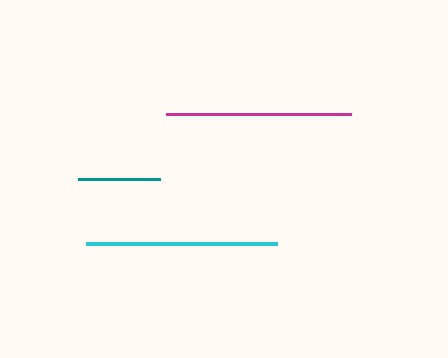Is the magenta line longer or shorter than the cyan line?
The cyan line is longer than the magenta line.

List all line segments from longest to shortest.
From longest to shortest: cyan, magenta, teal.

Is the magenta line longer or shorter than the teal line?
The magenta line is longer than the teal line.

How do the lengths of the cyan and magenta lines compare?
The cyan and magenta lines are approximately the same length.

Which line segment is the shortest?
The teal line is the shortest at approximately 83 pixels.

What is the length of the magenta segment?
The magenta segment is approximately 185 pixels long.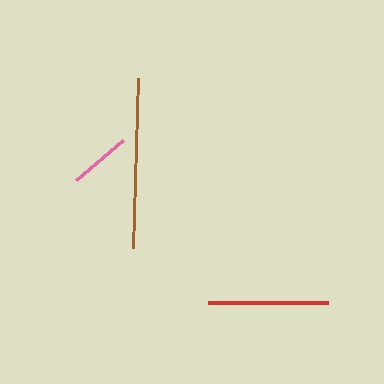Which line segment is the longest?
The brown line is the longest at approximately 170 pixels.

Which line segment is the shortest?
The pink line is the shortest at approximately 62 pixels.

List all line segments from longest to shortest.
From longest to shortest: brown, red, pink.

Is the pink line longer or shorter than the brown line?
The brown line is longer than the pink line.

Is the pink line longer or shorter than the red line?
The red line is longer than the pink line.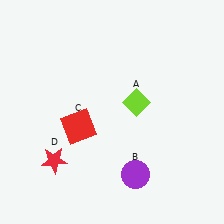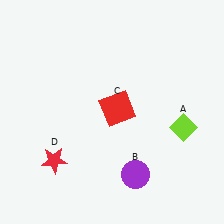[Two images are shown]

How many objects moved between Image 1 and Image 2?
2 objects moved between the two images.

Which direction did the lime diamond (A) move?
The lime diamond (A) moved right.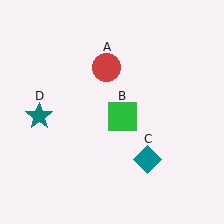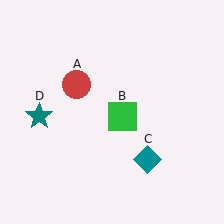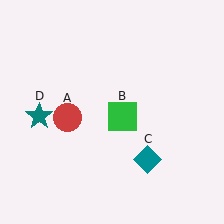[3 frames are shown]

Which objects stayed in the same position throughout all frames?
Green square (object B) and teal diamond (object C) and teal star (object D) remained stationary.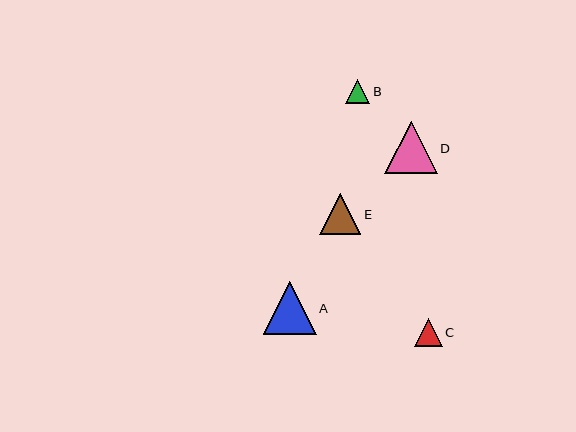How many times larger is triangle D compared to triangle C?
Triangle D is approximately 1.9 times the size of triangle C.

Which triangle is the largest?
Triangle A is the largest with a size of approximately 53 pixels.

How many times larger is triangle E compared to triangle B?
Triangle E is approximately 1.7 times the size of triangle B.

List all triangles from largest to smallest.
From largest to smallest: A, D, E, C, B.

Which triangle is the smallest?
Triangle B is the smallest with a size of approximately 24 pixels.